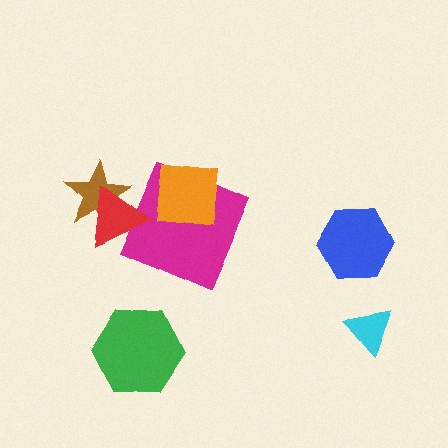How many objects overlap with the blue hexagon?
0 objects overlap with the blue hexagon.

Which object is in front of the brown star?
The red triangle is in front of the brown star.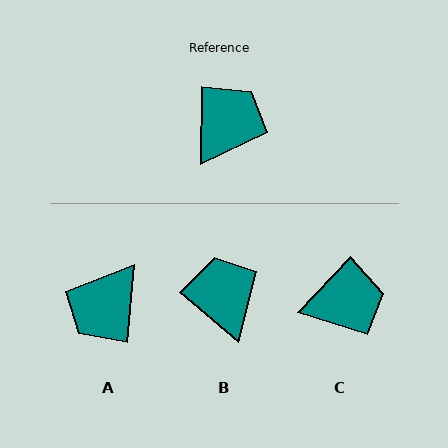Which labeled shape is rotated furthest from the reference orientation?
A, about 176 degrees away.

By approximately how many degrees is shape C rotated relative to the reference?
Approximately 42 degrees clockwise.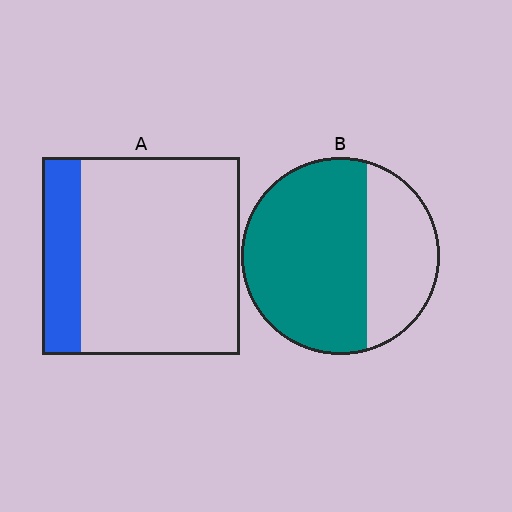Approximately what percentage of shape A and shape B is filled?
A is approximately 20% and B is approximately 65%.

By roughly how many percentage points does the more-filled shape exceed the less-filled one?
By roughly 45 percentage points (B over A).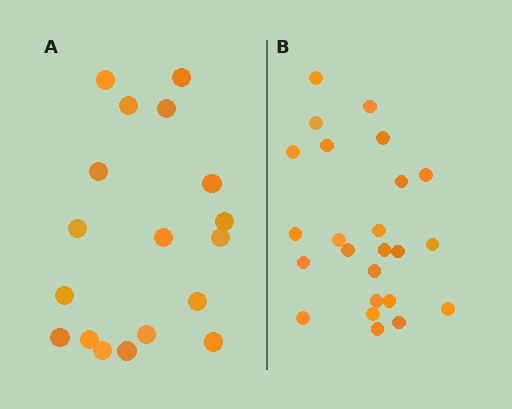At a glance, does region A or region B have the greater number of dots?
Region B (the right region) has more dots.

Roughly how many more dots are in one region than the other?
Region B has about 6 more dots than region A.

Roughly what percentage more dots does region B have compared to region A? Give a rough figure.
About 35% more.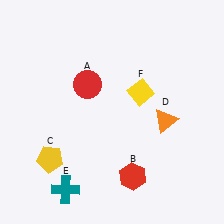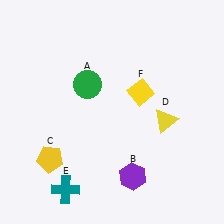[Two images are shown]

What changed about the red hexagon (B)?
In Image 1, B is red. In Image 2, it changed to purple.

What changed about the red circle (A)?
In Image 1, A is red. In Image 2, it changed to green.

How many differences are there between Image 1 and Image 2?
There are 3 differences between the two images.